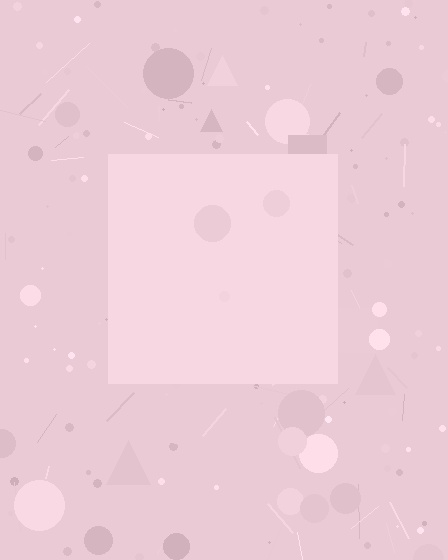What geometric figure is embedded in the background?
A square is embedded in the background.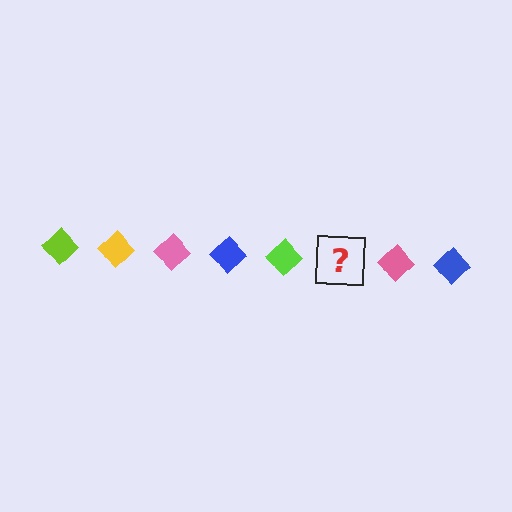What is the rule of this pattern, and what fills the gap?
The rule is that the pattern cycles through lime, yellow, pink, blue diamonds. The gap should be filled with a yellow diamond.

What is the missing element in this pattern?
The missing element is a yellow diamond.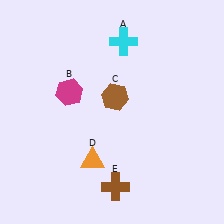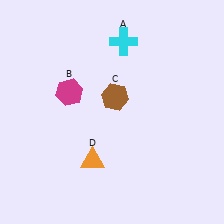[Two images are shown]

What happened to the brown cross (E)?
The brown cross (E) was removed in Image 2. It was in the bottom-right area of Image 1.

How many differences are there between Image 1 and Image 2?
There is 1 difference between the two images.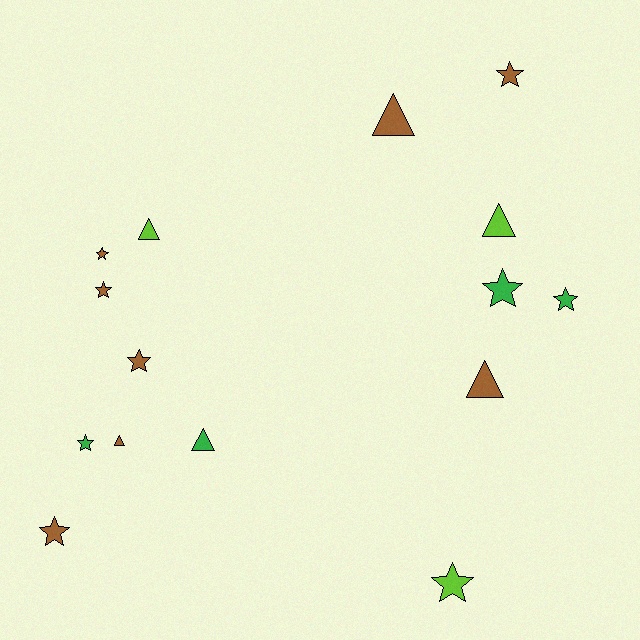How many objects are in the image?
There are 15 objects.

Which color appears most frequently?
Brown, with 8 objects.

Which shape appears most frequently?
Star, with 9 objects.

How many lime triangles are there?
There are 2 lime triangles.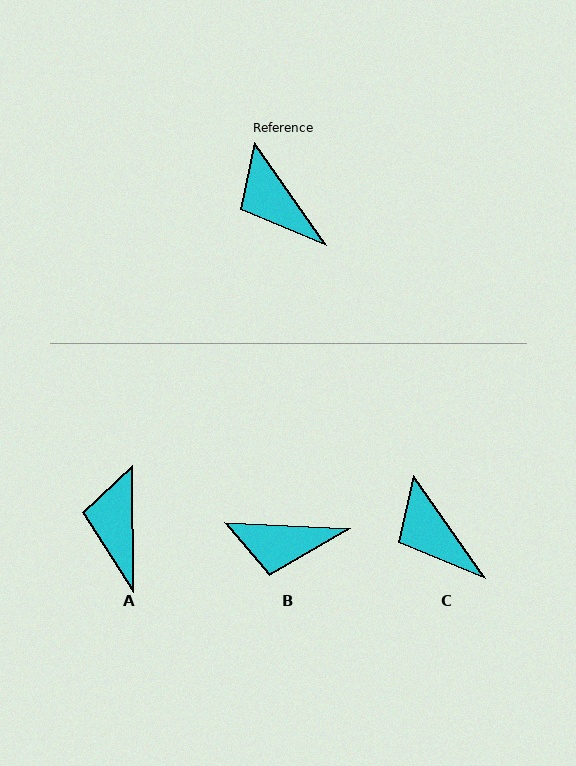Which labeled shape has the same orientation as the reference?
C.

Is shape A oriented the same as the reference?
No, it is off by about 35 degrees.